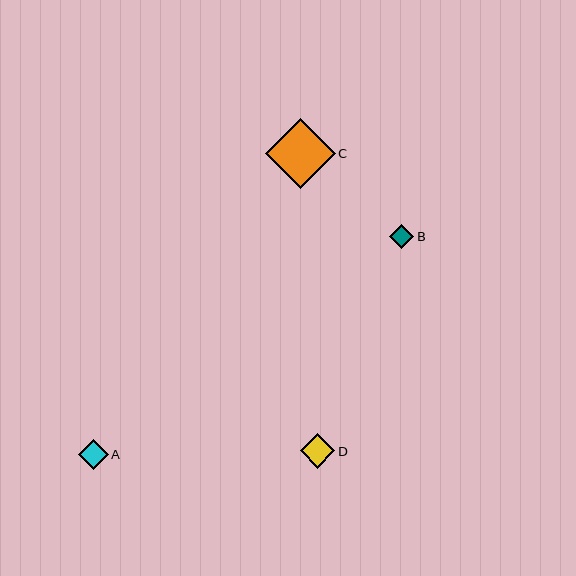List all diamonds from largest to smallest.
From largest to smallest: C, D, A, B.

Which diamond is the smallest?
Diamond B is the smallest with a size of approximately 24 pixels.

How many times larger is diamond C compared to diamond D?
Diamond C is approximately 2.0 times the size of diamond D.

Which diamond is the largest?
Diamond C is the largest with a size of approximately 70 pixels.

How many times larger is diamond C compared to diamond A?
Diamond C is approximately 2.4 times the size of diamond A.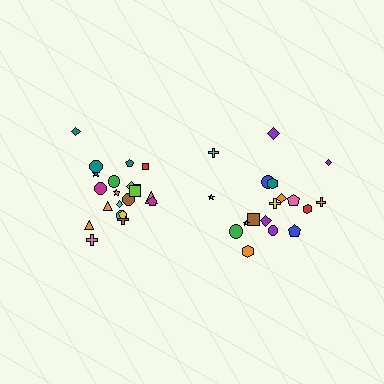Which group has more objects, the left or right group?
The left group.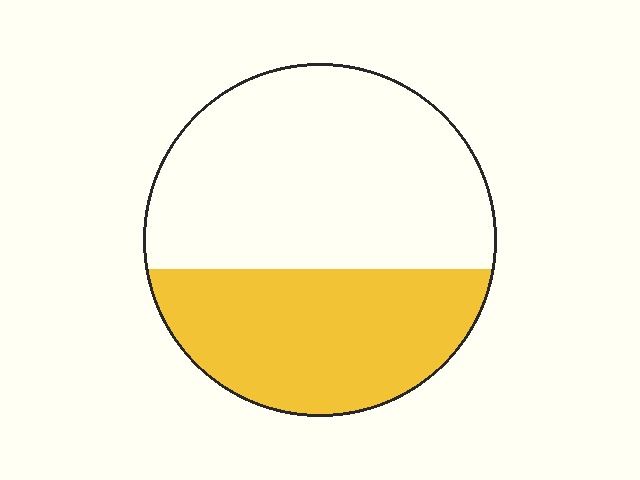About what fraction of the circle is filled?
About two fifths (2/5).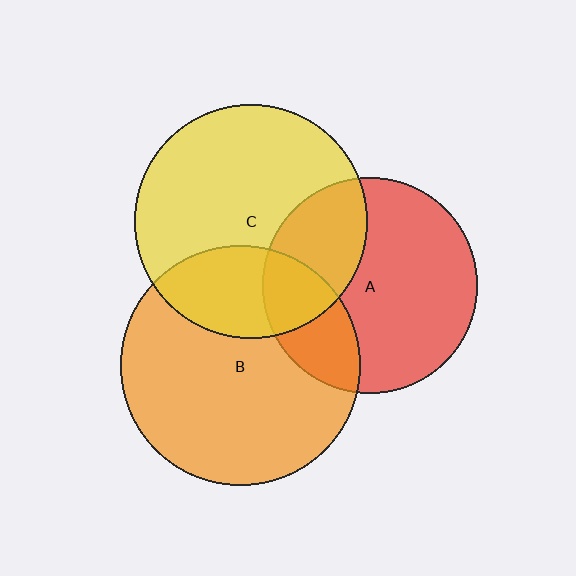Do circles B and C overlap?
Yes.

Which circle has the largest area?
Circle B (orange).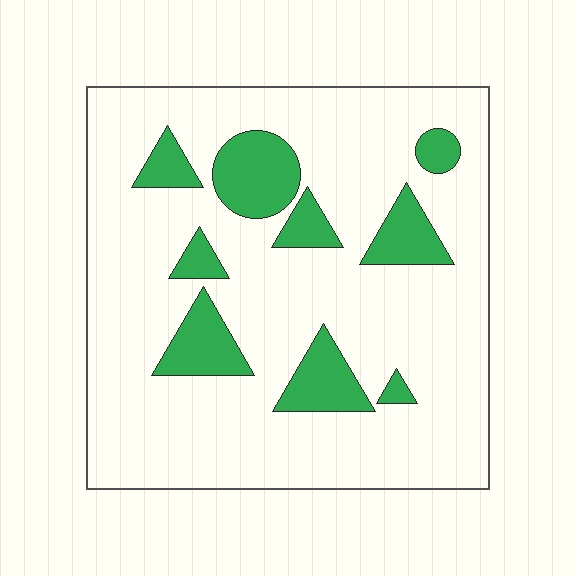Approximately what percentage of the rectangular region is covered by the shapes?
Approximately 15%.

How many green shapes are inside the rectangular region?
9.